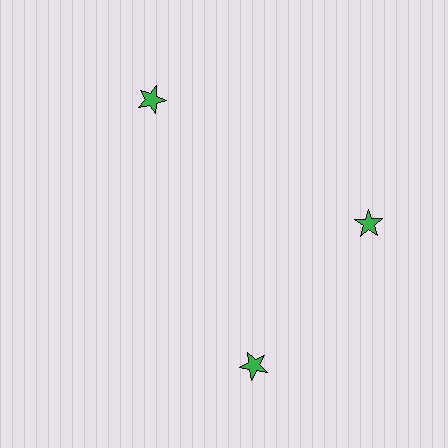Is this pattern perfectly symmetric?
No. The 3 green stars are arranged in a ring, but one element near the 7 o'clock position is rotated out of alignment along the ring, breaking the 3-fold rotational symmetry.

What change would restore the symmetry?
The symmetry would be restored by rotating it back into even spacing with its neighbors so that all 3 stars sit at equal angles and equal distance from the center.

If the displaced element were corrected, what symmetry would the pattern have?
It would have 3-fold rotational symmetry — the pattern would map onto itself every 120 degrees.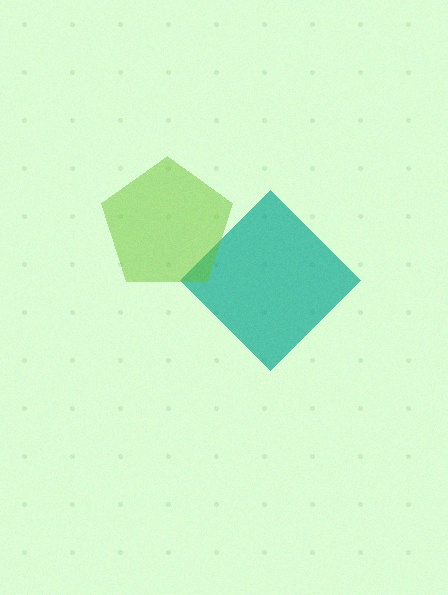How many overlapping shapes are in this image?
There are 2 overlapping shapes in the image.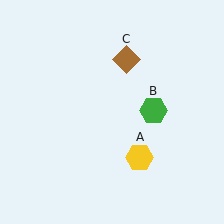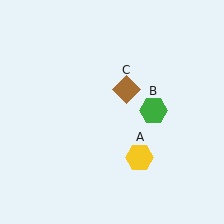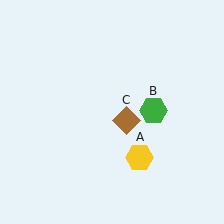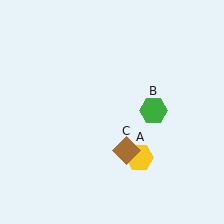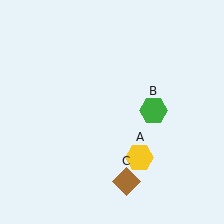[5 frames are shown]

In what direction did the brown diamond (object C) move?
The brown diamond (object C) moved down.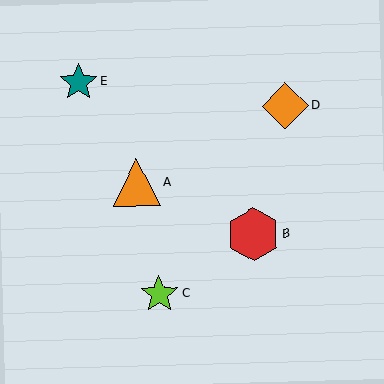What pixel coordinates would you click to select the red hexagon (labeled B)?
Click at (253, 234) to select the red hexagon B.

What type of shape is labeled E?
Shape E is a teal star.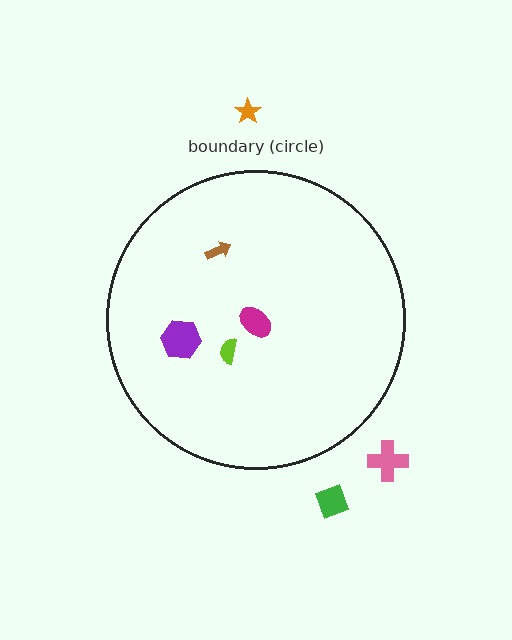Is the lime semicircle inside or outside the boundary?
Inside.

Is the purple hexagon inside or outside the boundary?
Inside.